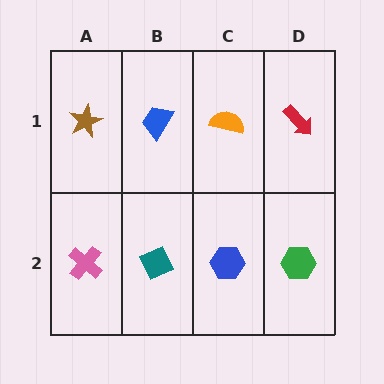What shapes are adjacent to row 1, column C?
A blue hexagon (row 2, column C), a blue trapezoid (row 1, column B), a red arrow (row 1, column D).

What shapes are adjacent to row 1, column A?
A pink cross (row 2, column A), a blue trapezoid (row 1, column B).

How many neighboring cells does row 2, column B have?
3.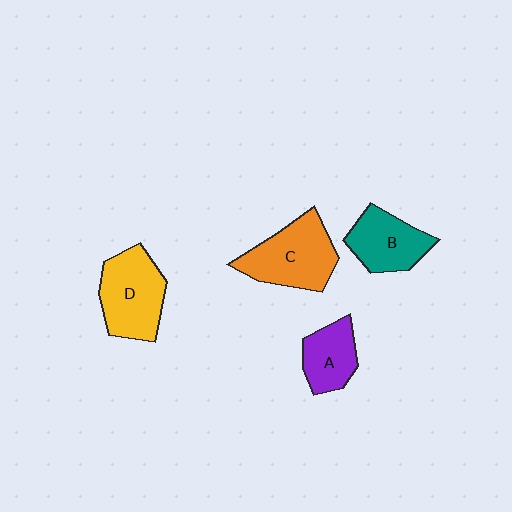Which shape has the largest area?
Shape C (orange).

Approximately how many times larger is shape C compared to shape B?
Approximately 1.3 times.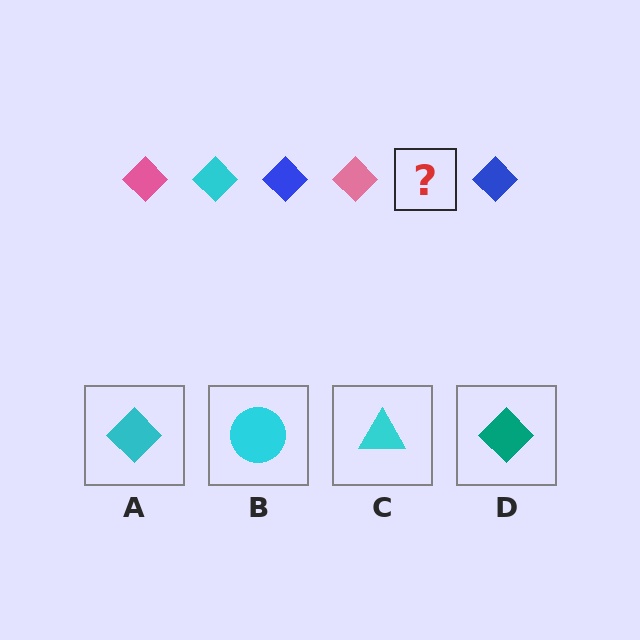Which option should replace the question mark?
Option A.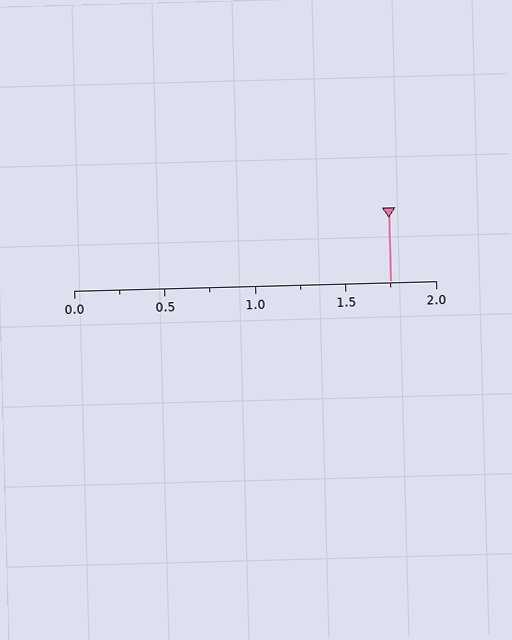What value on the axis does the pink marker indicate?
The marker indicates approximately 1.75.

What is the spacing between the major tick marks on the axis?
The major ticks are spaced 0.5 apart.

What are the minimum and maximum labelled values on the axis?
The axis runs from 0.0 to 2.0.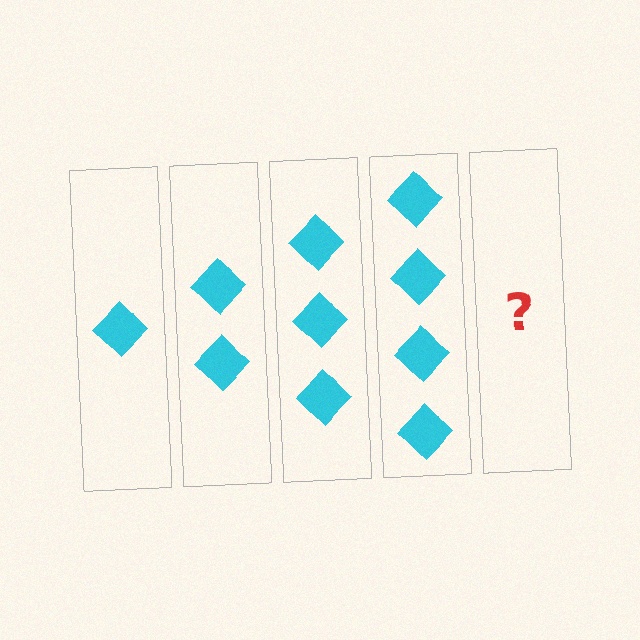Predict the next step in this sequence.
The next step is 5 diamonds.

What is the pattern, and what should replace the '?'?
The pattern is that each step adds one more diamond. The '?' should be 5 diamonds.